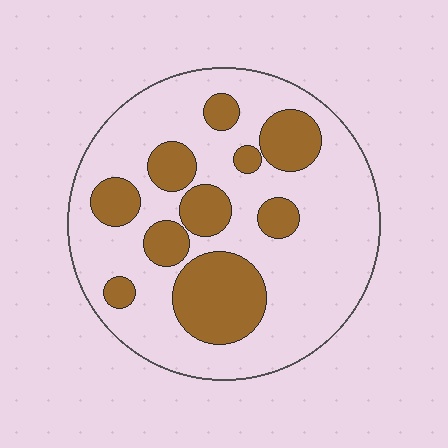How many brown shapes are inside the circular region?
10.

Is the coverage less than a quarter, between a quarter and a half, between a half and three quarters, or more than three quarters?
Between a quarter and a half.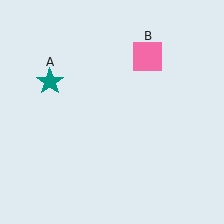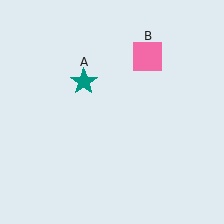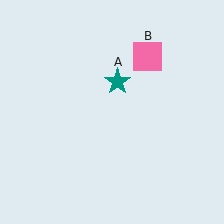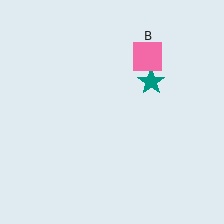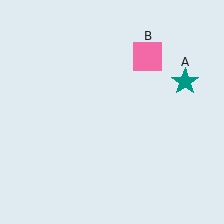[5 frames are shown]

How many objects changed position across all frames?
1 object changed position: teal star (object A).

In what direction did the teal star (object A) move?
The teal star (object A) moved right.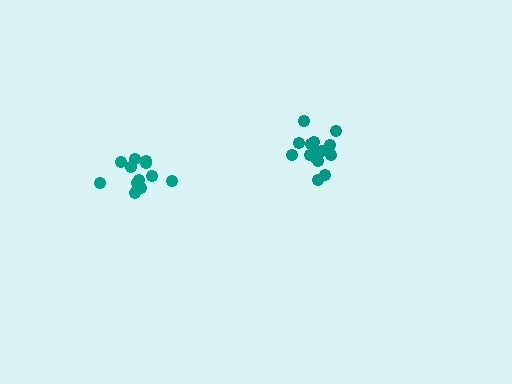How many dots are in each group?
Group 1: 15 dots, Group 2: 13 dots (28 total).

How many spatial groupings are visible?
There are 2 spatial groupings.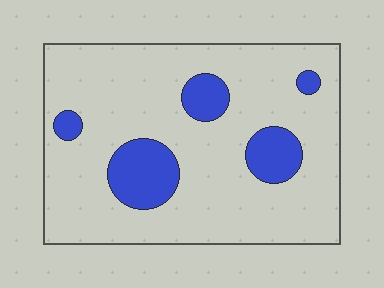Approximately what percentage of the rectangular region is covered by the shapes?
Approximately 15%.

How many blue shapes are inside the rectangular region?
5.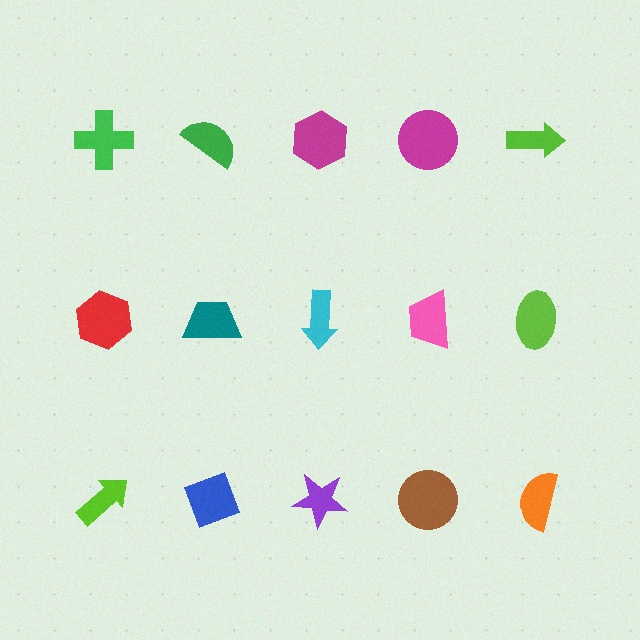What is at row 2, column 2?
A teal trapezoid.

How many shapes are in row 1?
5 shapes.